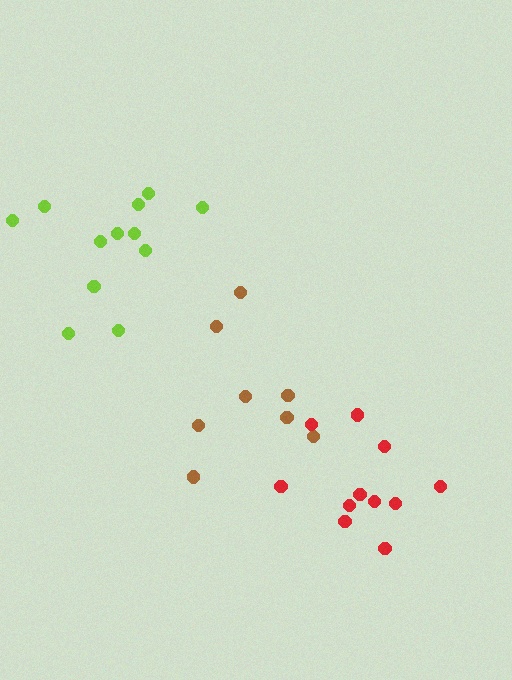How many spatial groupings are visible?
There are 3 spatial groupings.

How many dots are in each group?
Group 1: 12 dots, Group 2: 8 dots, Group 3: 11 dots (31 total).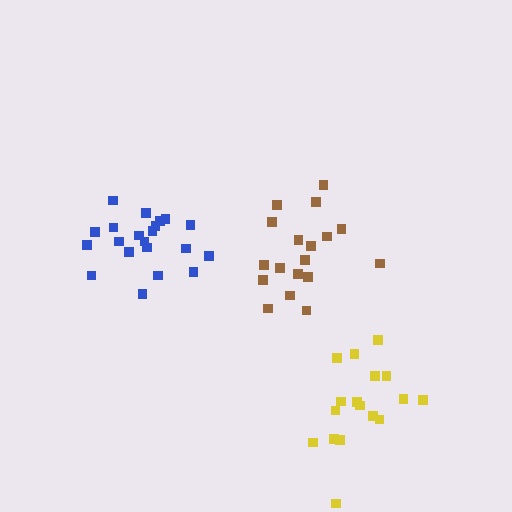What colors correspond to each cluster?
The clusters are colored: blue, brown, yellow.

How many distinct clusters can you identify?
There are 3 distinct clusters.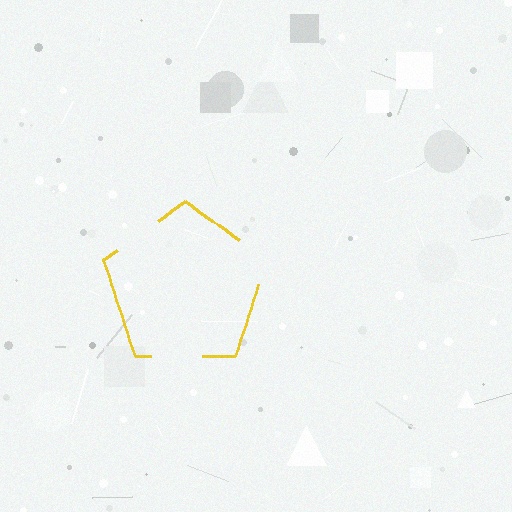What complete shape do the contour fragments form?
The contour fragments form a pentagon.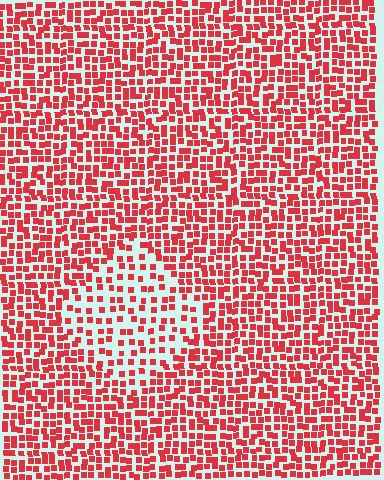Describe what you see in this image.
The image contains small red elements arranged at two different densities. A diamond-shaped region is visible where the elements are less densely packed than the surrounding area.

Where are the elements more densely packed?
The elements are more densely packed outside the diamond boundary.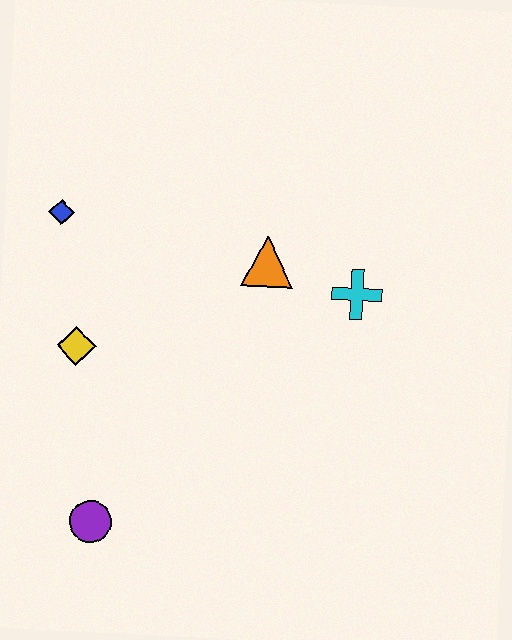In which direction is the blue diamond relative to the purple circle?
The blue diamond is above the purple circle.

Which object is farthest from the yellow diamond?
The cyan cross is farthest from the yellow diamond.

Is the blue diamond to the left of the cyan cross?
Yes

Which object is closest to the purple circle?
The yellow diamond is closest to the purple circle.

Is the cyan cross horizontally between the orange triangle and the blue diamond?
No